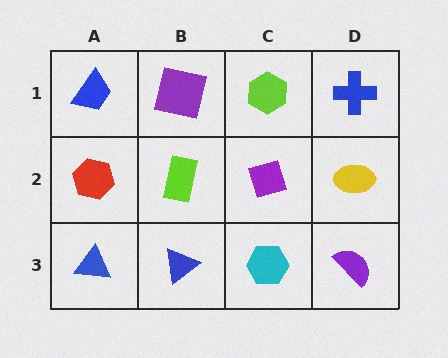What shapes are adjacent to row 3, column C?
A purple diamond (row 2, column C), a blue triangle (row 3, column B), a purple semicircle (row 3, column D).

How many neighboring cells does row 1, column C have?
3.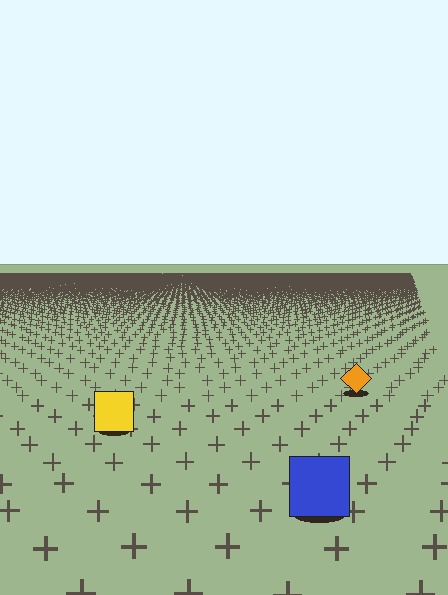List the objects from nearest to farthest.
From nearest to farthest: the blue square, the yellow square, the orange diamond.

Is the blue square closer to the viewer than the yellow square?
Yes. The blue square is closer — you can tell from the texture gradient: the ground texture is coarser near it.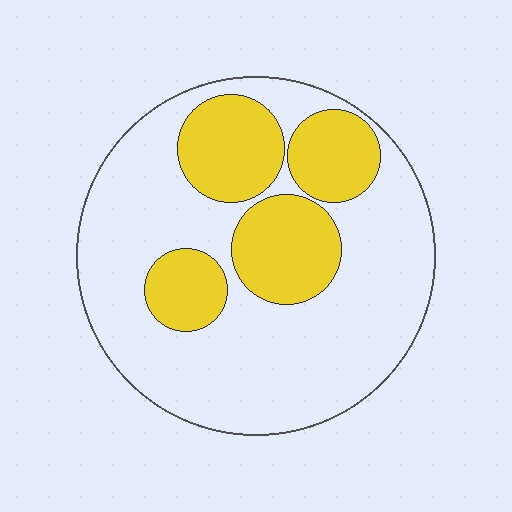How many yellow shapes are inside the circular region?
4.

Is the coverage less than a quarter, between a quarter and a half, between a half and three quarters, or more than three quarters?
Between a quarter and a half.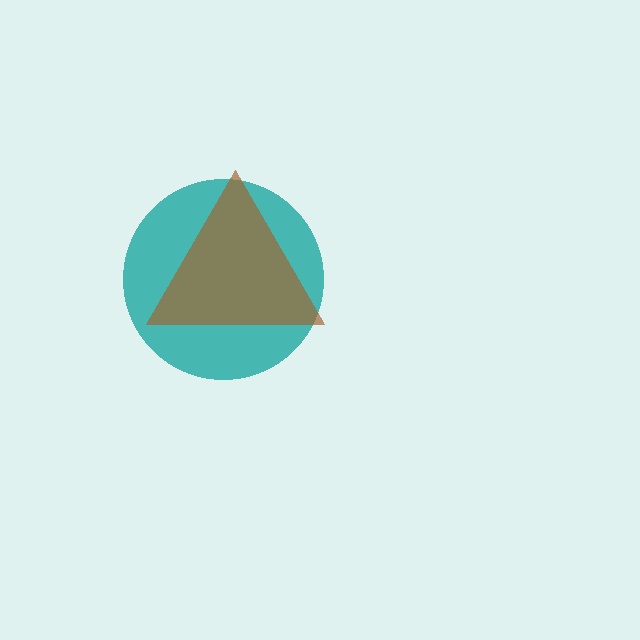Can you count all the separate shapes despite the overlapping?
Yes, there are 2 separate shapes.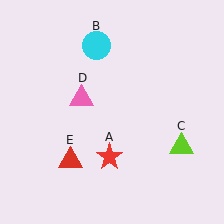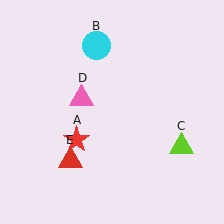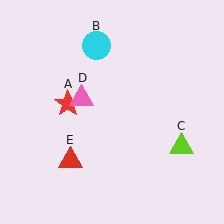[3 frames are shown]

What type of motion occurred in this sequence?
The red star (object A) rotated clockwise around the center of the scene.